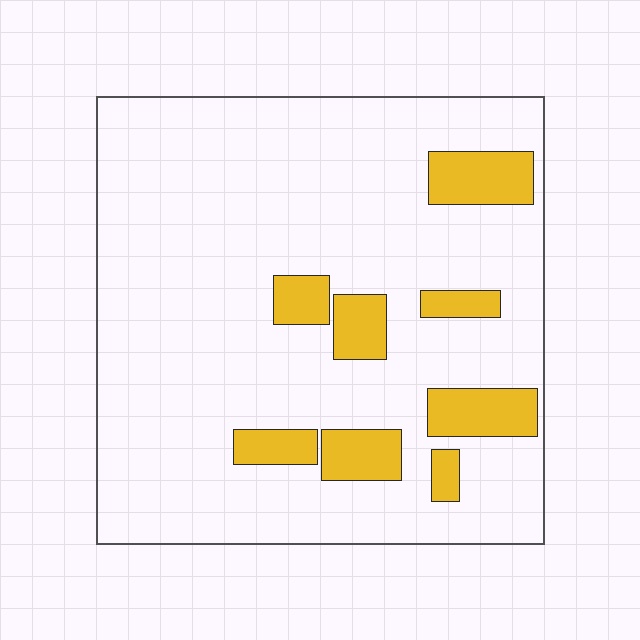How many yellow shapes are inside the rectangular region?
8.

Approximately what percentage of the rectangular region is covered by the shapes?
Approximately 15%.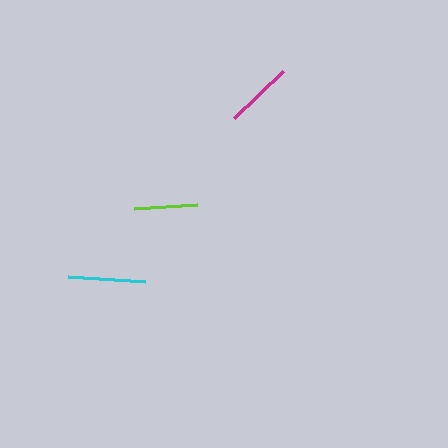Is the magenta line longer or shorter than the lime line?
The magenta line is longer than the lime line.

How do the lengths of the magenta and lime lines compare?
The magenta and lime lines are approximately the same length.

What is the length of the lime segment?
The lime segment is approximately 63 pixels long.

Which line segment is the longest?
The cyan line is the longest at approximately 77 pixels.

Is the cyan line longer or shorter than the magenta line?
The cyan line is longer than the magenta line.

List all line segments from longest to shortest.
From longest to shortest: cyan, magenta, lime.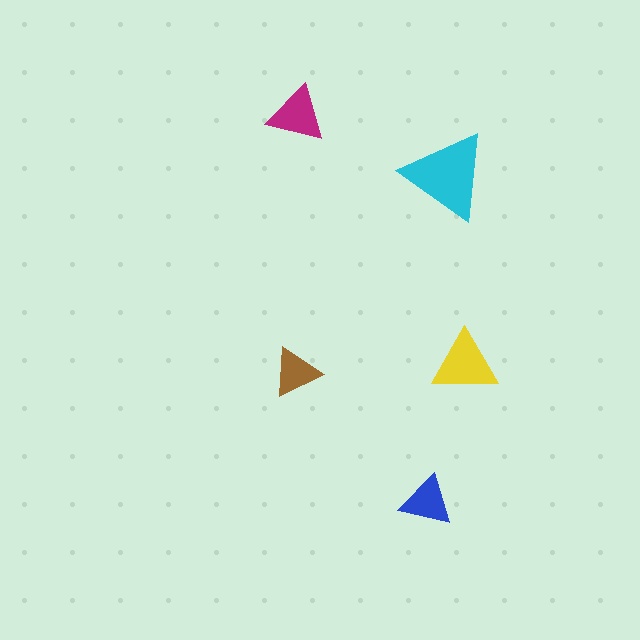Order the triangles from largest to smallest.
the cyan one, the yellow one, the magenta one, the blue one, the brown one.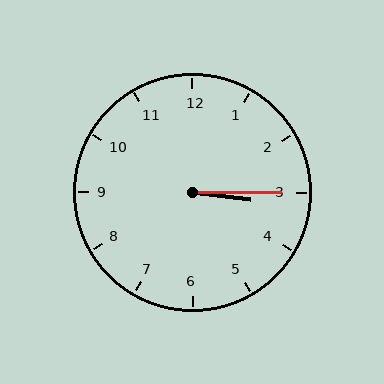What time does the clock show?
3:15.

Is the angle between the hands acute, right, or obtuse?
It is acute.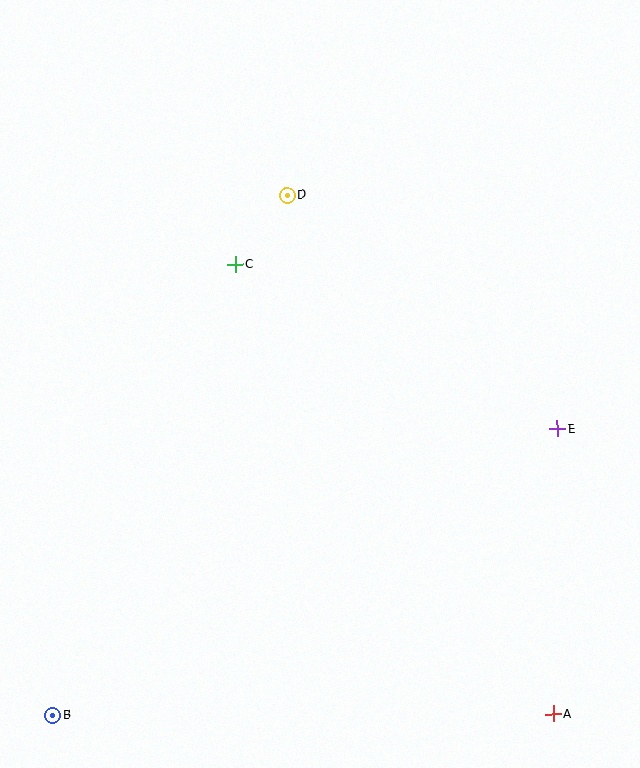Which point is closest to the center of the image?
Point C at (235, 265) is closest to the center.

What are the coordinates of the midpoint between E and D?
The midpoint between E and D is at (422, 312).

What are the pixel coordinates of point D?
Point D is at (287, 195).